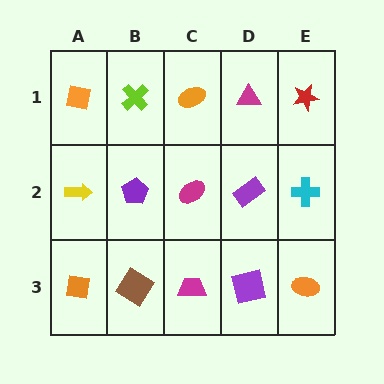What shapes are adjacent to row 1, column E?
A cyan cross (row 2, column E), a magenta triangle (row 1, column D).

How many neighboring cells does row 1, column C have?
3.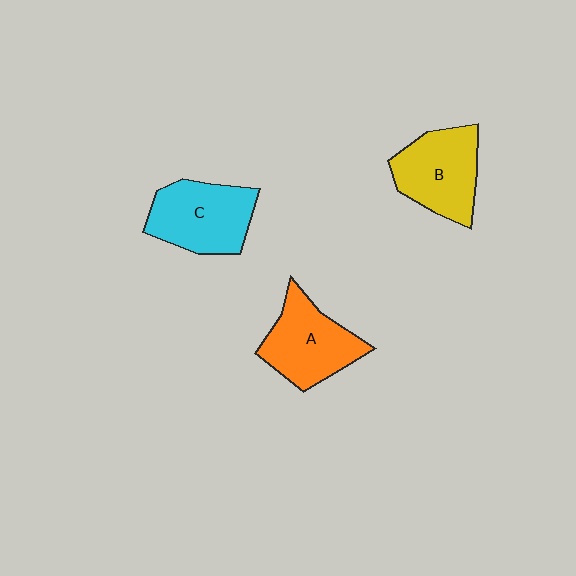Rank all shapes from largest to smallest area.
From largest to smallest: C (cyan), B (yellow), A (orange).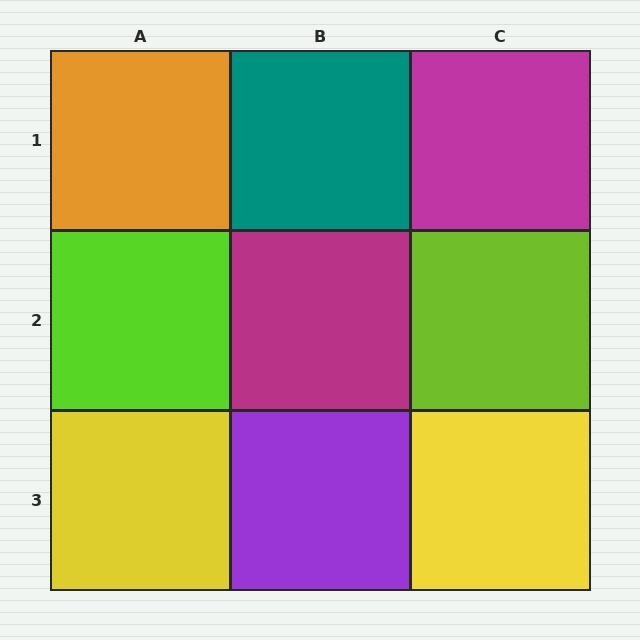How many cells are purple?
1 cell is purple.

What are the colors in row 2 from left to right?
Lime, magenta, lime.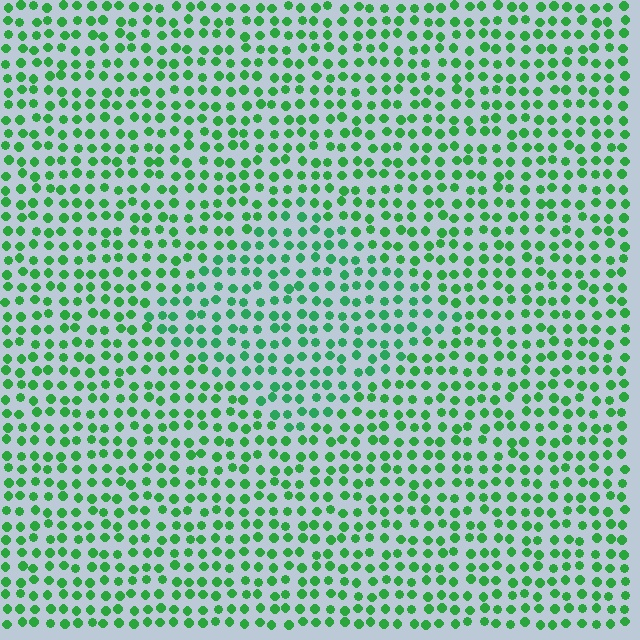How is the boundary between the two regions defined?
The boundary is defined purely by a slight shift in hue (about 16 degrees). Spacing, size, and orientation are identical on both sides.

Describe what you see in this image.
The image is filled with small green elements in a uniform arrangement. A diamond-shaped region is visible where the elements are tinted to a slightly different hue, forming a subtle color boundary.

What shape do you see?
I see a diamond.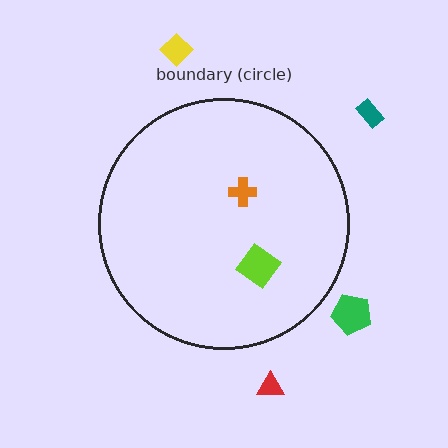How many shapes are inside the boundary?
2 inside, 4 outside.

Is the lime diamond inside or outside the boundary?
Inside.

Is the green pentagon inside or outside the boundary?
Outside.